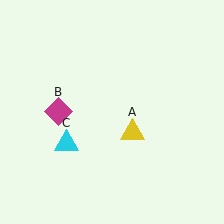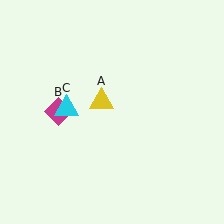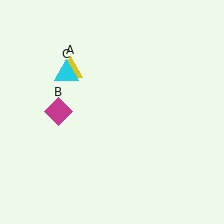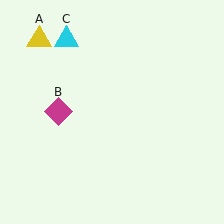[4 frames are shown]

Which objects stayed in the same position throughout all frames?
Magenta diamond (object B) remained stationary.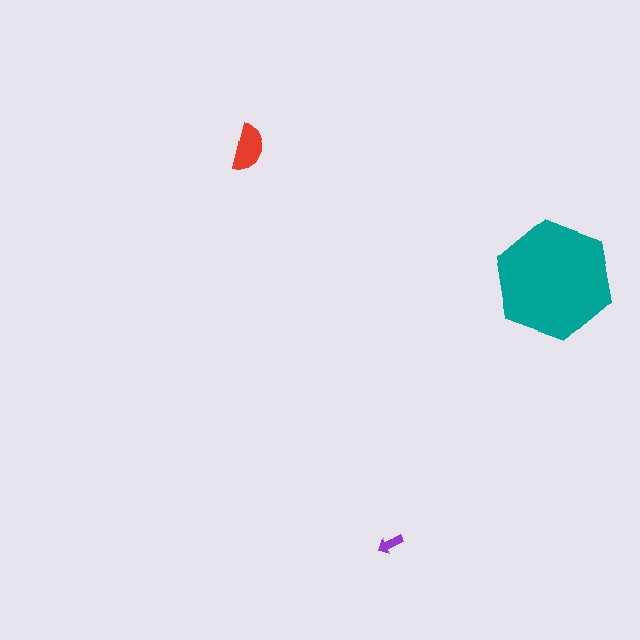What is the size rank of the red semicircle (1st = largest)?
2nd.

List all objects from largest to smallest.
The teal hexagon, the red semicircle, the purple arrow.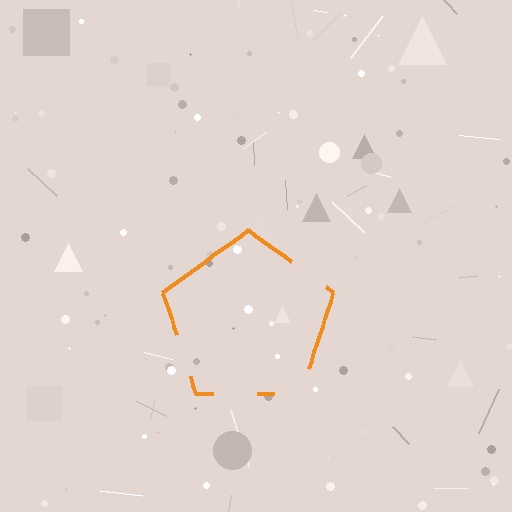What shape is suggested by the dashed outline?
The dashed outline suggests a pentagon.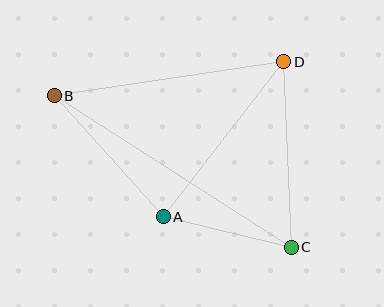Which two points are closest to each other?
Points A and C are closest to each other.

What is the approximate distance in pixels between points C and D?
The distance between C and D is approximately 186 pixels.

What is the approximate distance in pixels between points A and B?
The distance between A and B is approximately 163 pixels.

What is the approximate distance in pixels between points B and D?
The distance between B and D is approximately 232 pixels.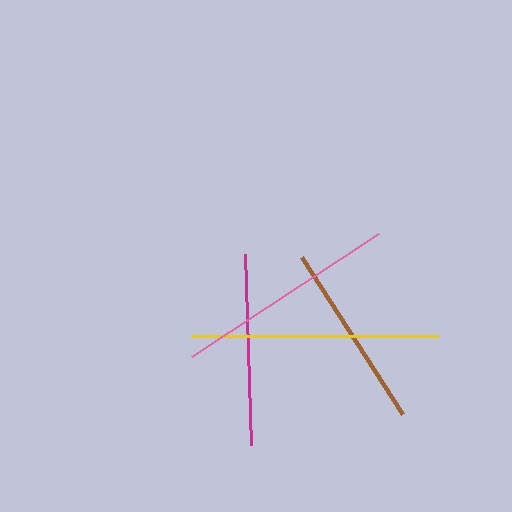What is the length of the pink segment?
The pink segment is approximately 224 pixels long.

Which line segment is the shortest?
The brown line is the shortest at approximately 186 pixels.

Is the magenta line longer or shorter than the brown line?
The magenta line is longer than the brown line.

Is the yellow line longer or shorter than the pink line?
The yellow line is longer than the pink line.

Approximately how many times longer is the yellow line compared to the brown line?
The yellow line is approximately 1.3 times the length of the brown line.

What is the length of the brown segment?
The brown segment is approximately 186 pixels long.